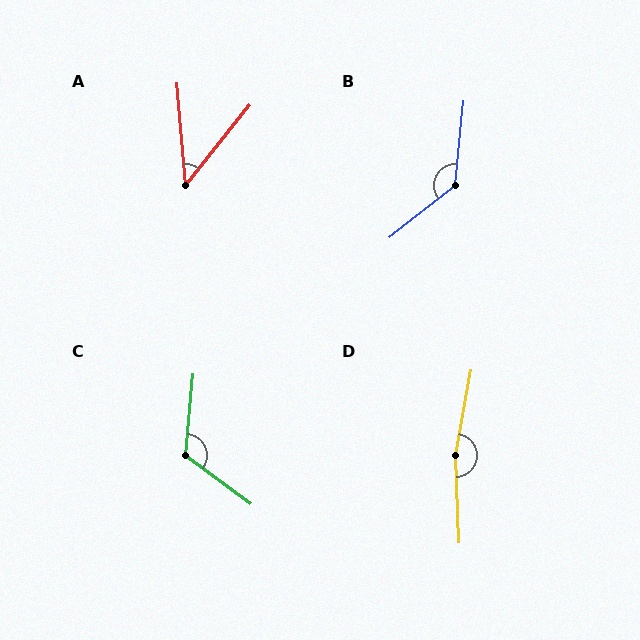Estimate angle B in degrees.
Approximately 134 degrees.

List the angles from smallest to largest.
A (44°), C (121°), B (134°), D (168°).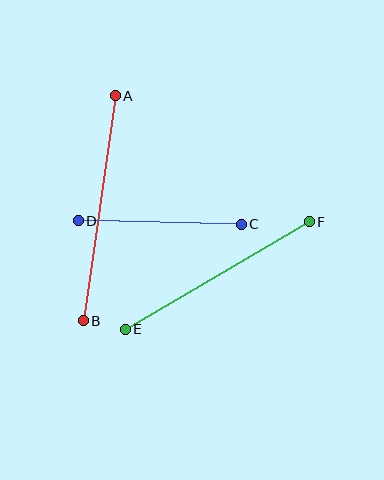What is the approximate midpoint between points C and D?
The midpoint is at approximately (160, 222) pixels.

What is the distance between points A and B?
The distance is approximately 227 pixels.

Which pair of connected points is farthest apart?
Points A and B are farthest apart.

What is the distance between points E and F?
The distance is approximately 214 pixels.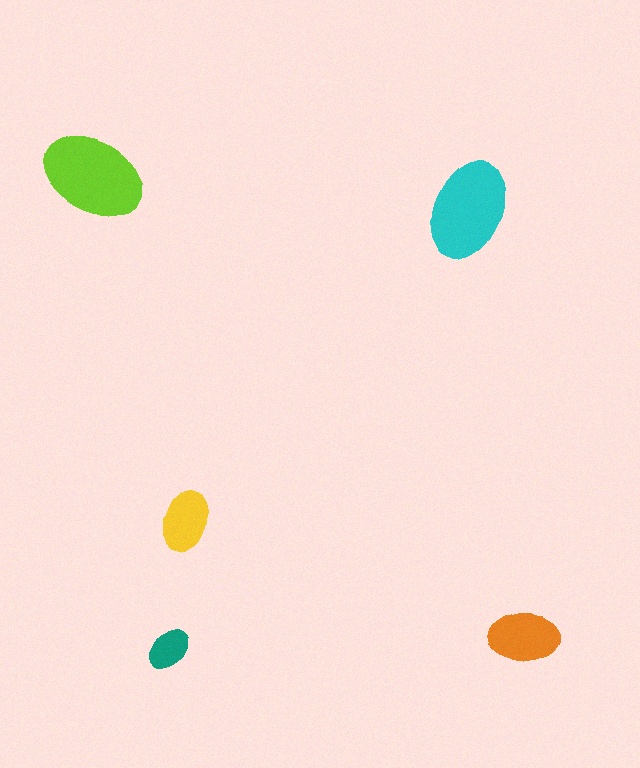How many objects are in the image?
There are 5 objects in the image.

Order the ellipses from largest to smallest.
the lime one, the cyan one, the orange one, the yellow one, the teal one.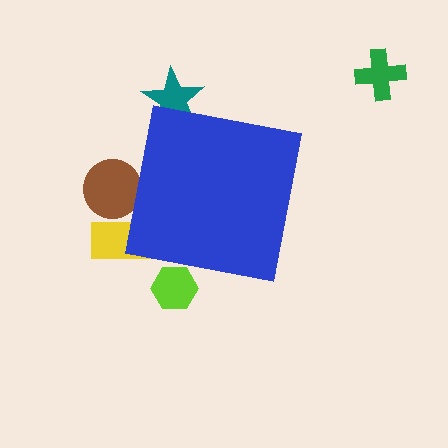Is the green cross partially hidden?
No, the green cross is fully visible.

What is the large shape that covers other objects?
A blue square.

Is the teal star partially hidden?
Yes, the teal star is partially hidden behind the blue square.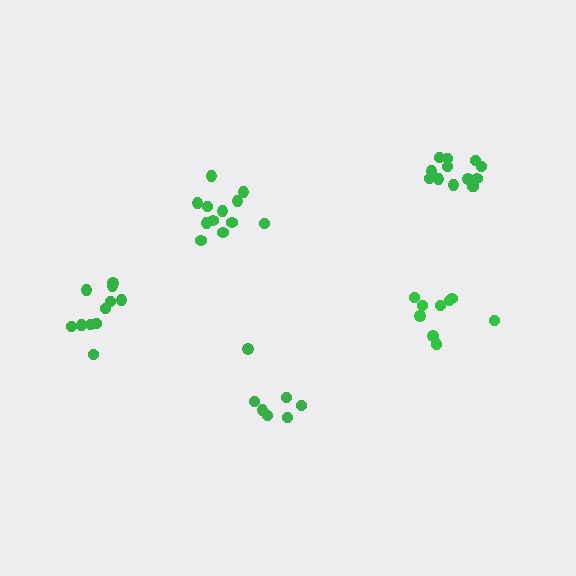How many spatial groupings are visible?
There are 5 spatial groupings.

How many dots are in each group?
Group 1: 7 dots, Group 2: 10 dots, Group 3: 12 dots, Group 4: 13 dots, Group 5: 11 dots (53 total).